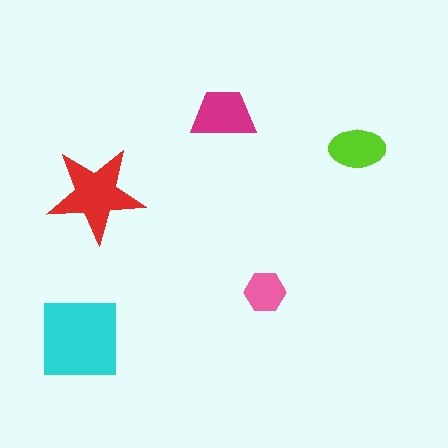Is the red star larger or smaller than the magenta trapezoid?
Larger.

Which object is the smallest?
The pink hexagon.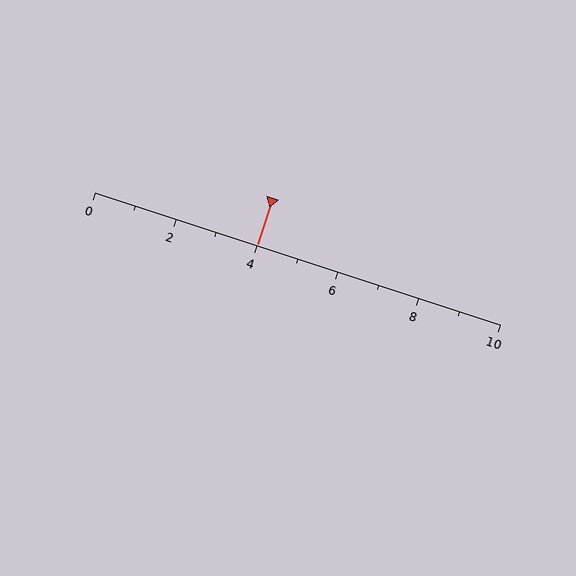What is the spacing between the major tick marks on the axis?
The major ticks are spaced 2 apart.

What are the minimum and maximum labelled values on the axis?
The axis runs from 0 to 10.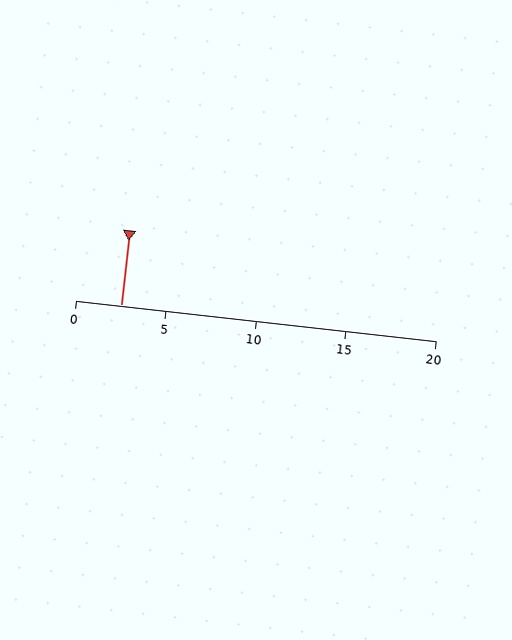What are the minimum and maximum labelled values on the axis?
The axis runs from 0 to 20.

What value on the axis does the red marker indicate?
The marker indicates approximately 2.5.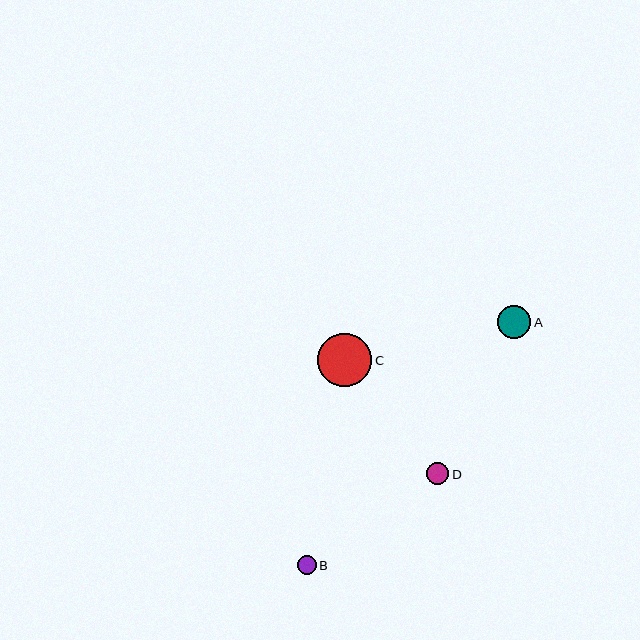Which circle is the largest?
Circle C is the largest with a size of approximately 54 pixels.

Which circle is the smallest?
Circle B is the smallest with a size of approximately 19 pixels.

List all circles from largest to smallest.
From largest to smallest: C, A, D, B.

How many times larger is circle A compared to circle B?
Circle A is approximately 1.8 times the size of circle B.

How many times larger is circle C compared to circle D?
Circle C is approximately 2.4 times the size of circle D.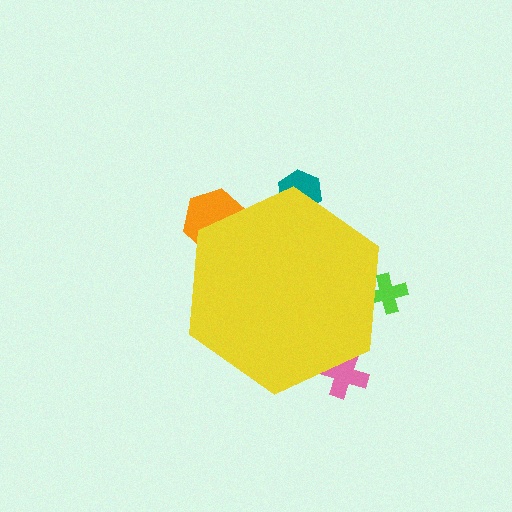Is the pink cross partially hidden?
Yes, the pink cross is partially hidden behind the yellow hexagon.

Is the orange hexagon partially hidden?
Yes, the orange hexagon is partially hidden behind the yellow hexagon.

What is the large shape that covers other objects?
A yellow hexagon.